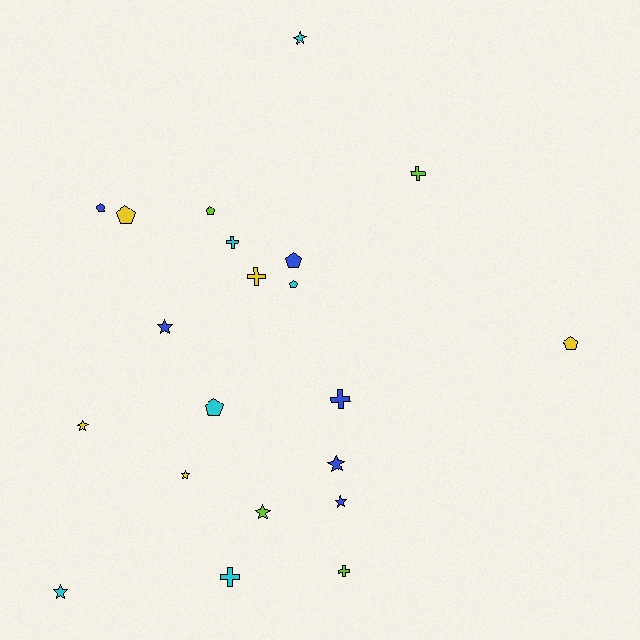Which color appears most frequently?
Blue, with 6 objects.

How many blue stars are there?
There are 3 blue stars.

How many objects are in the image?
There are 21 objects.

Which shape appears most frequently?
Star, with 8 objects.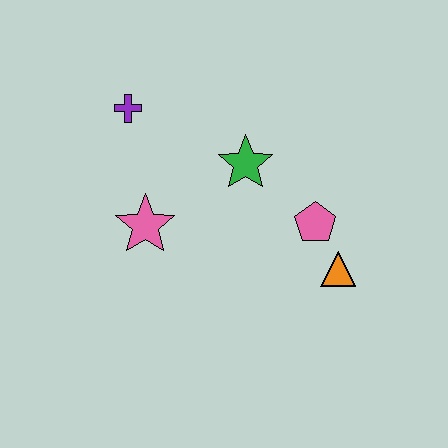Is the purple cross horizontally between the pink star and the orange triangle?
No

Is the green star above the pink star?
Yes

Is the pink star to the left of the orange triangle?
Yes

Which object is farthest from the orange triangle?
The purple cross is farthest from the orange triangle.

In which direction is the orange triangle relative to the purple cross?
The orange triangle is to the right of the purple cross.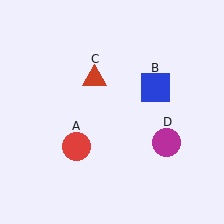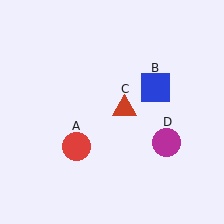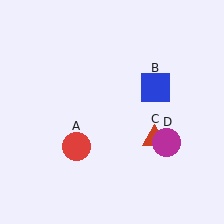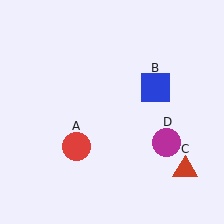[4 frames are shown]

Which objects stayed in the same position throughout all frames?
Red circle (object A) and blue square (object B) and magenta circle (object D) remained stationary.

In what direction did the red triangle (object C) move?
The red triangle (object C) moved down and to the right.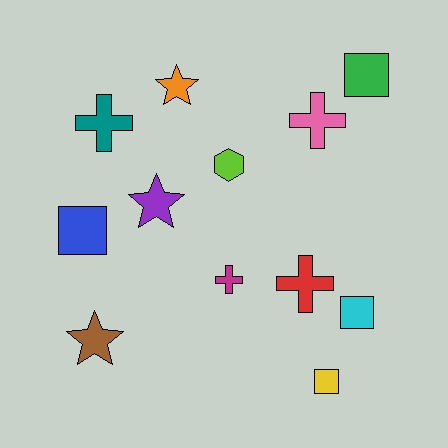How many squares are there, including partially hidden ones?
There are 4 squares.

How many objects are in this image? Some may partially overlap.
There are 12 objects.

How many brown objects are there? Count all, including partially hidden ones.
There is 1 brown object.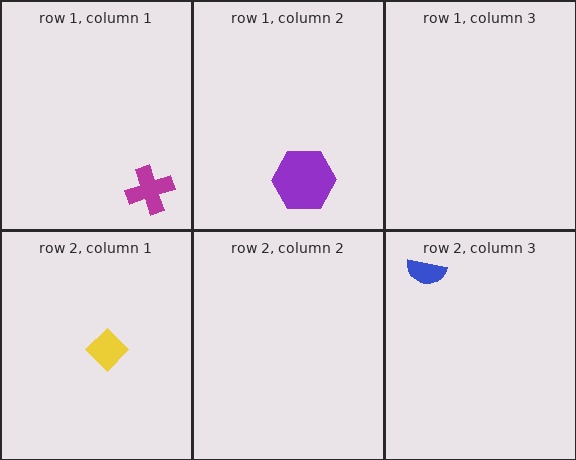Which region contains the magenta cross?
The row 1, column 1 region.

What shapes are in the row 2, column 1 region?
The yellow diamond.